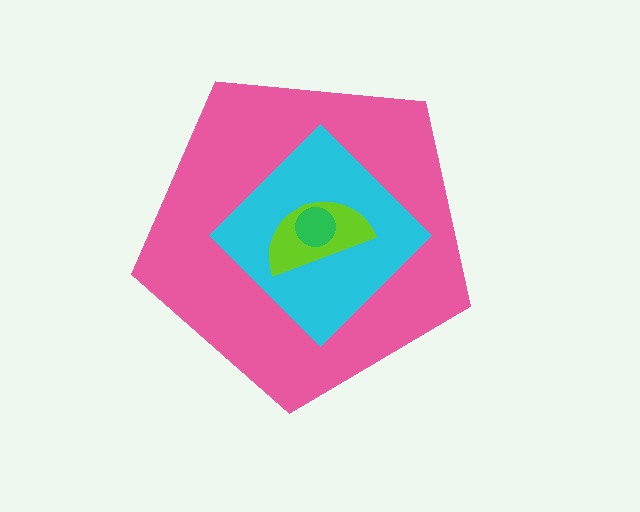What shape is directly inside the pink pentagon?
The cyan diamond.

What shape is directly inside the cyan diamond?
The lime semicircle.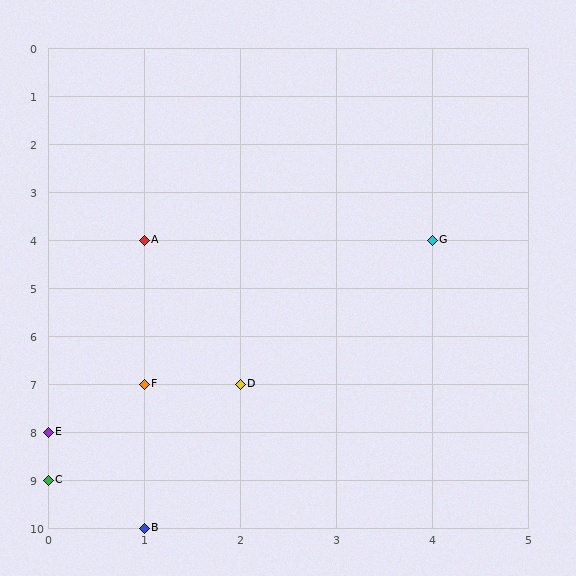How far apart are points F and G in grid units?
Points F and G are 3 columns and 3 rows apart (about 4.2 grid units diagonally).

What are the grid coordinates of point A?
Point A is at grid coordinates (1, 4).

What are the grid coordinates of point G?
Point G is at grid coordinates (4, 4).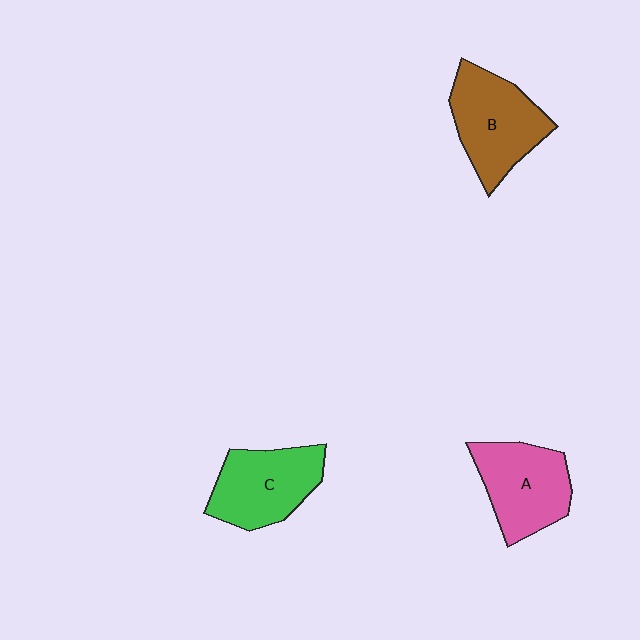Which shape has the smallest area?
Shape A (pink).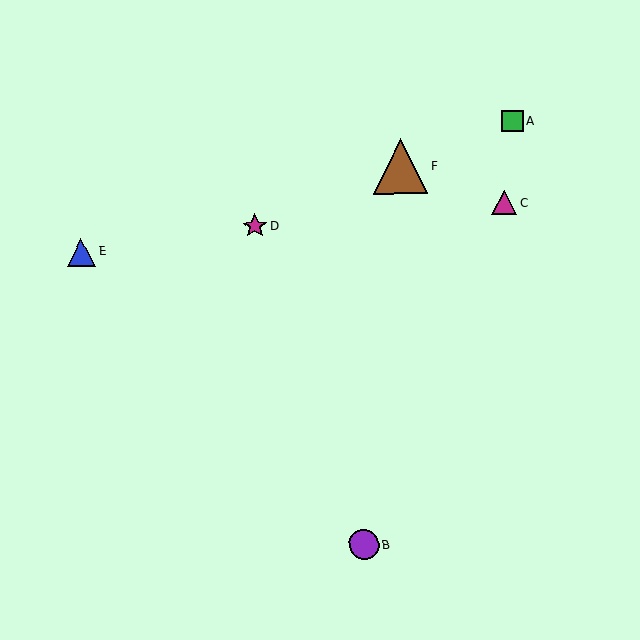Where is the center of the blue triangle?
The center of the blue triangle is at (81, 252).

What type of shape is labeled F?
Shape F is a brown triangle.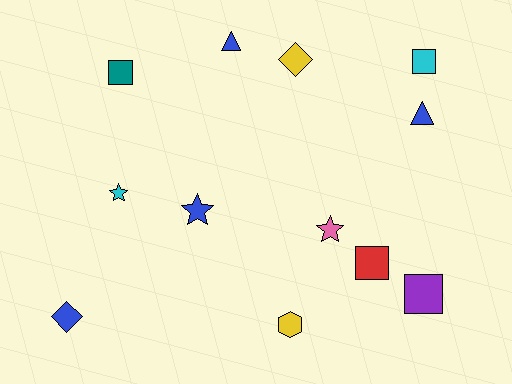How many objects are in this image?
There are 12 objects.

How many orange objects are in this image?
There are no orange objects.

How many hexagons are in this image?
There is 1 hexagon.